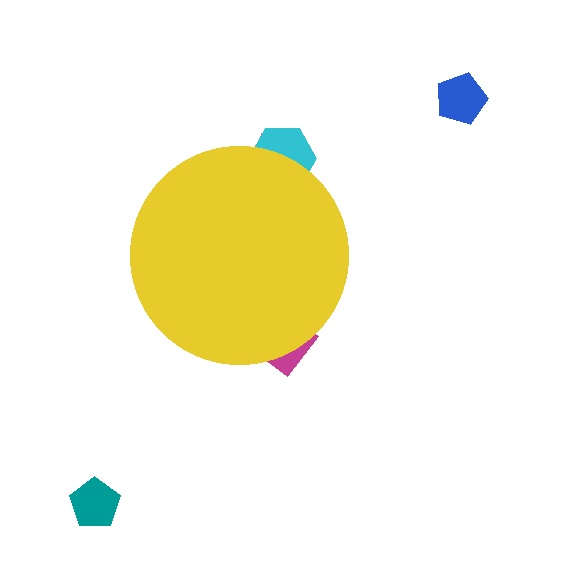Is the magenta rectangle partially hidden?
Yes, the magenta rectangle is partially hidden behind the yellow circle.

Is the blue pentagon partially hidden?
No, the blue pentagon is fully visible.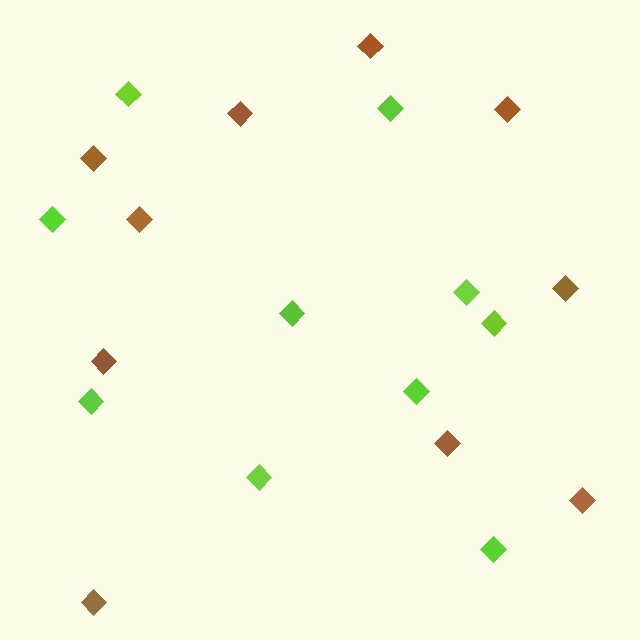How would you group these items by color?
There are 2 groups: one group of brown diamonds (10) and one group of lime diamonds (10).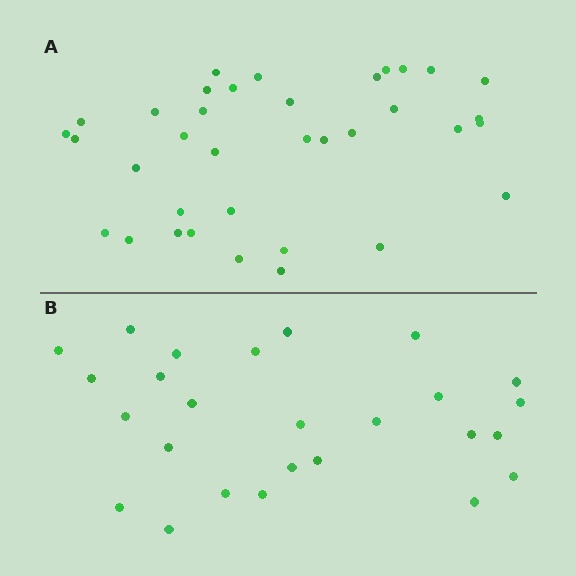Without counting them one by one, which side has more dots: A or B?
Region A (the top region) has more dots.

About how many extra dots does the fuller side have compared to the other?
Region A has roughly 10 or so more dots than region B.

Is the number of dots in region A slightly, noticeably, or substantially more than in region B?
Region A has noticeably more, but not dramatically so. The ratio is roughly 1.4 to 1.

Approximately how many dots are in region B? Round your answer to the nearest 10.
About 30 dots. (The exact count is 26, which rounds to 30.)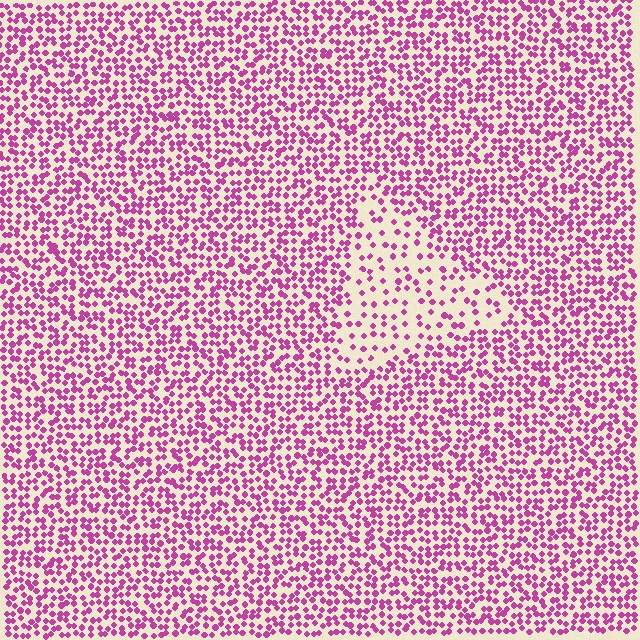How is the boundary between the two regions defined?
The boundary is defined by a change in element density (approximately 2.2x ratio). All elements are the same color, size, and shape.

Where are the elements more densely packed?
The elements are more densely packed outside the triangle boundary.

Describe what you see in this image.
The image contains small magenta elements arranged at two different densities. A triangle-shaped region is visible where the elements are less densely packed than the surrounding area.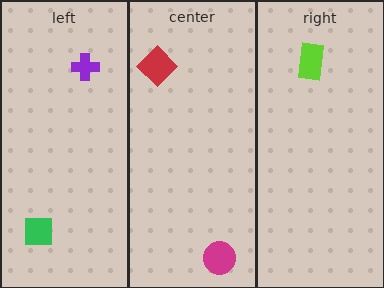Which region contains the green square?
The left region.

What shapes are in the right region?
The lime rectangle.